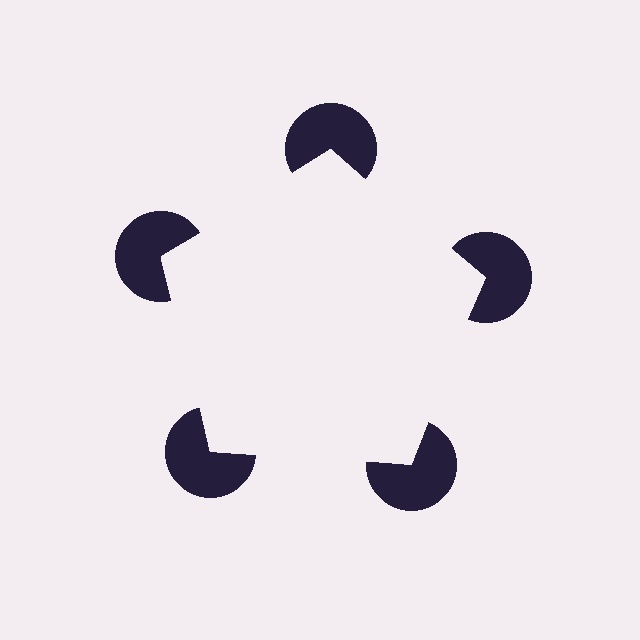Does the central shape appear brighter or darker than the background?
It typically appears slightly brighter than the background, even though no actual brightness change is drawn.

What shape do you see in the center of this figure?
An illusory pentagon — its edges are inferred from the aligned wedge cuts in the pac-man discs, not physically drawn.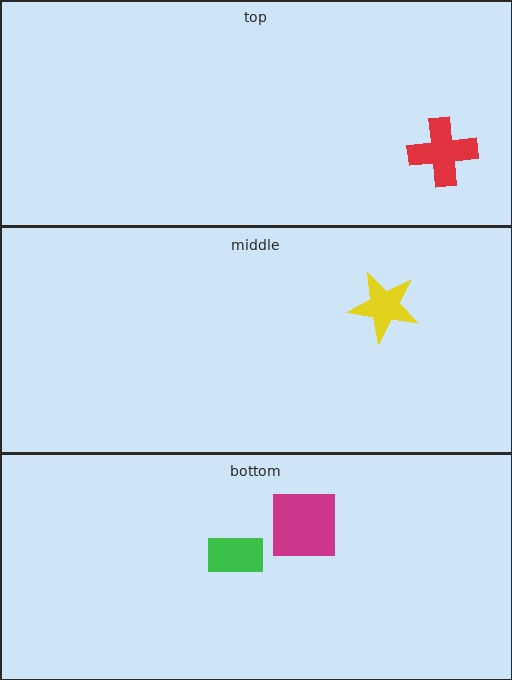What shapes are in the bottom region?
The magenta square, the green rectangle.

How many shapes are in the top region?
1.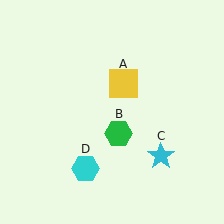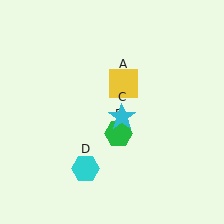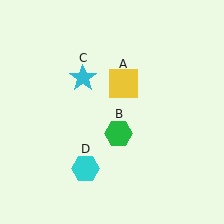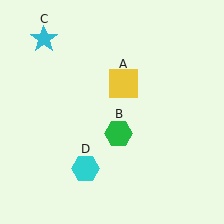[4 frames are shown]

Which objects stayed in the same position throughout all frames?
Yellow square (object A) and green hexagon (object B) and cyan hexagon (object D) remained stationary.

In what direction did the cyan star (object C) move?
The cyan star (object C) moved up and to the left.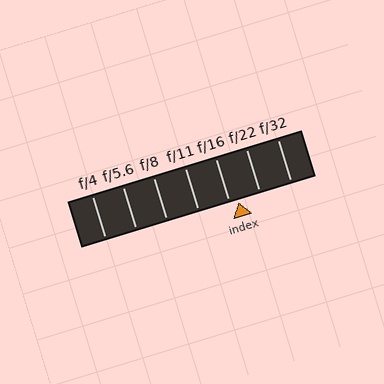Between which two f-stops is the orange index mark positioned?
The index mark is between f/16 and f/22.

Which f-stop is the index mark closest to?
The index mark is closest to f/16.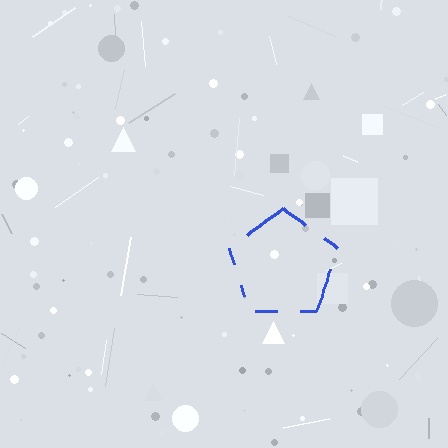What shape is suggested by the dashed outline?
The dashed outline suggests a pentagon.